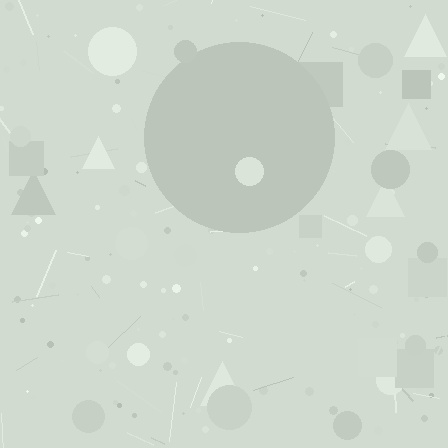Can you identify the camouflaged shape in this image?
The camouflaged shape is a circle.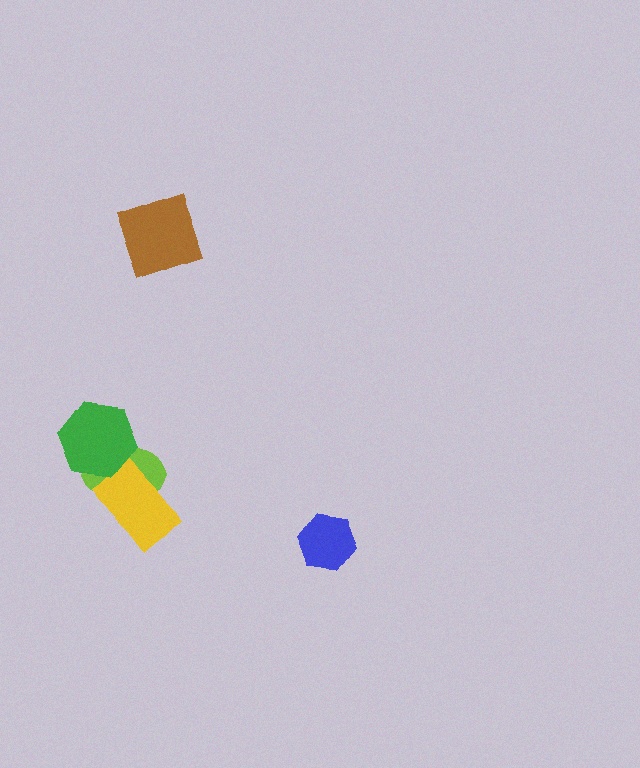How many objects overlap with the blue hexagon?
0 objects overlap with the blue hexagon.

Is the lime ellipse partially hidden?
Yes, it is partially covered by another shape.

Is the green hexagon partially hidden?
No, no other shape covers it.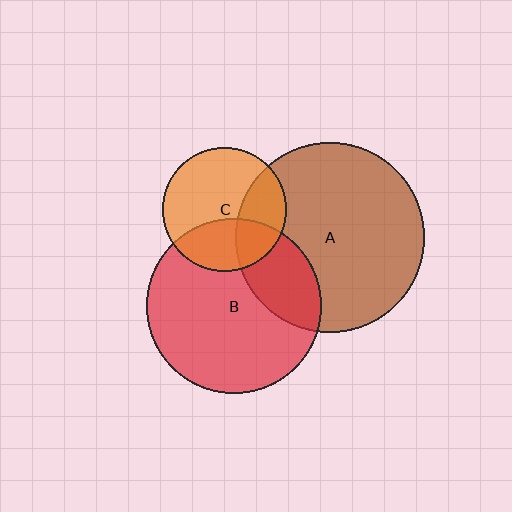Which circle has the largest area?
Circle A (brown).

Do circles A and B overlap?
Yes.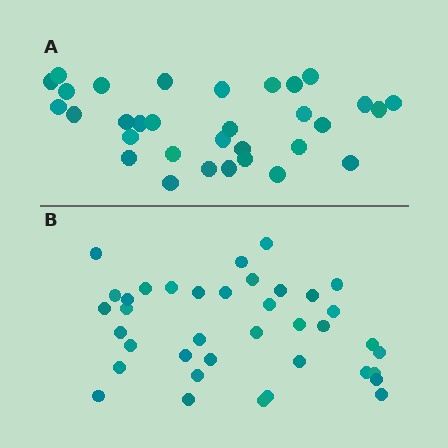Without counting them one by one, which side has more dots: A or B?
Region B (the bottom region) has more dots.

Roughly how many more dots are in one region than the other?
Region B has about 6 more dots than region A.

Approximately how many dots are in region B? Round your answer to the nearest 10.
About 40 dots. (The exact count is 38, which rounds to 40.)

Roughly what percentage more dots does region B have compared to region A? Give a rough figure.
About 20% more.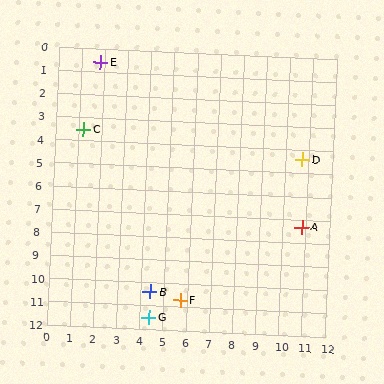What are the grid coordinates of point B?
Point B is at approximately (4.4, 10.4).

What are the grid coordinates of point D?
Point D is at approximately (10.7, 4.4).